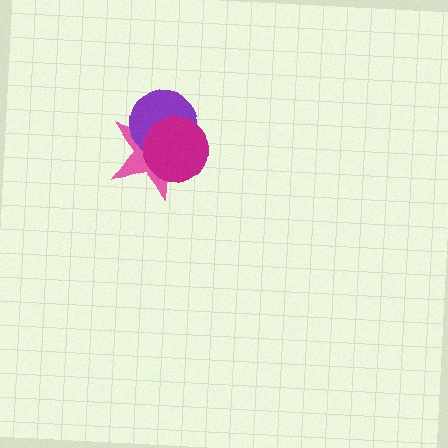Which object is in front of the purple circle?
The magenta circle is in front of the purple circle.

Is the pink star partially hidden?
Yes, it is partially covered by another shape.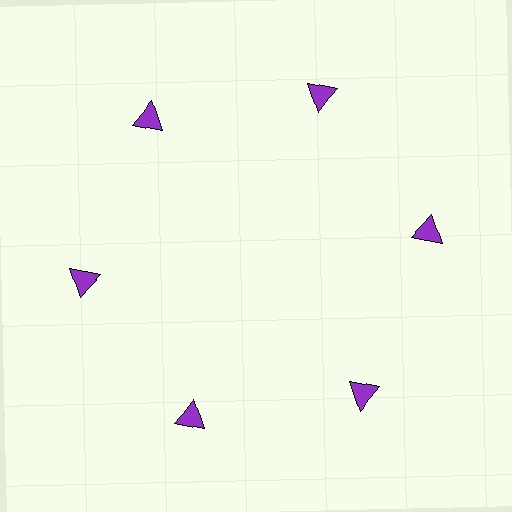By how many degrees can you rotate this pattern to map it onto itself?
The pattern maps onto itself every 60 degrees of rotation.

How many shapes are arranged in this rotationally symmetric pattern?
There are 6 shapes, arranged in 6 groups of 1.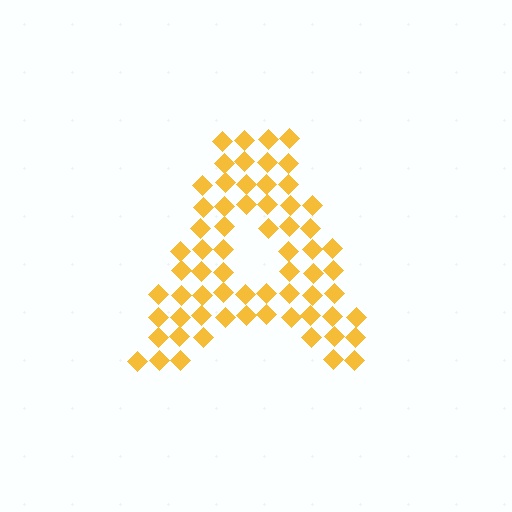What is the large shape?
The large shape is the letter A.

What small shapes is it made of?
It is made of small diamonds.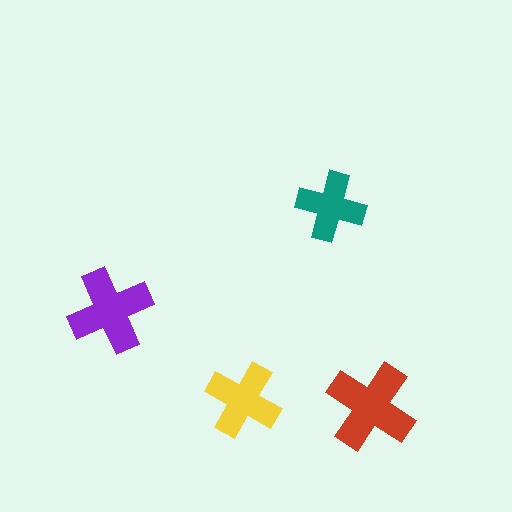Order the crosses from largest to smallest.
the red one, the purple one, the yellow one, the teal one.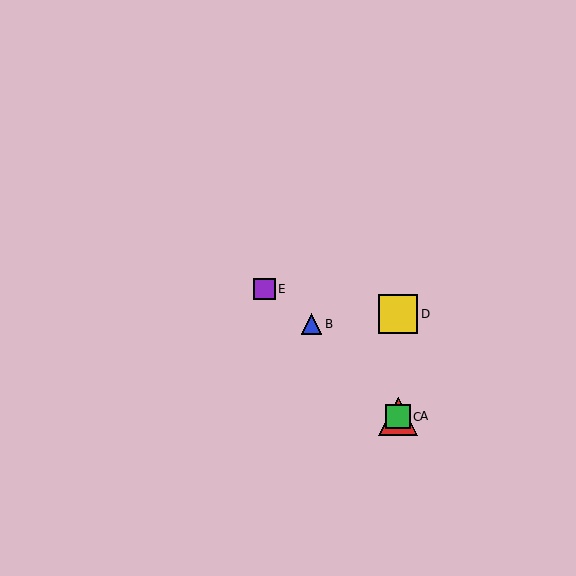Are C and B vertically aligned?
No, C is at x≈398 and B is at x≈312.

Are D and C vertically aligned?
Yes, both are at x≈398.